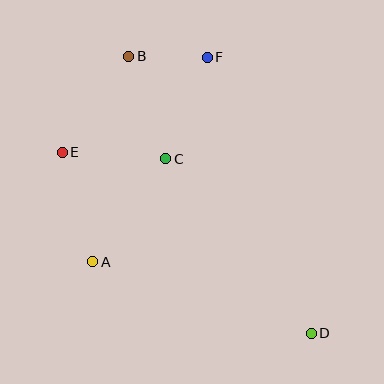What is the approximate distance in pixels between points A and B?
The distance between A and B is approximately 209 pixels.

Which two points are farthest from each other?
Points B and D are farthest from each other.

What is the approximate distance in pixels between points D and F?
The distance between D and F is approximately 295 pixels.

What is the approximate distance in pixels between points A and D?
The distance between A and D is approximately 230 pixels.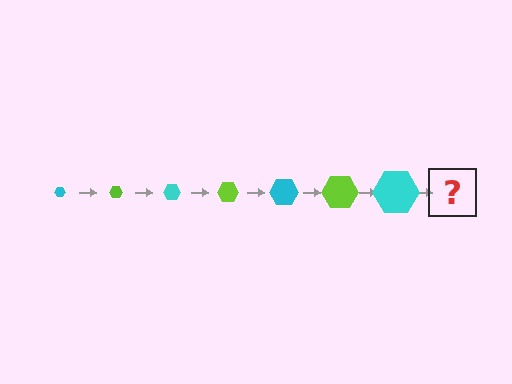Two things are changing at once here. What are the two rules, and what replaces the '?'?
The two rules are that the hexagon grows larger each step and the color cycles through cyan and lime. The '?' should be a lime hexagon, larger than the previous one.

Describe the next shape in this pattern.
It should be a lime hexagon, larger than the previous one.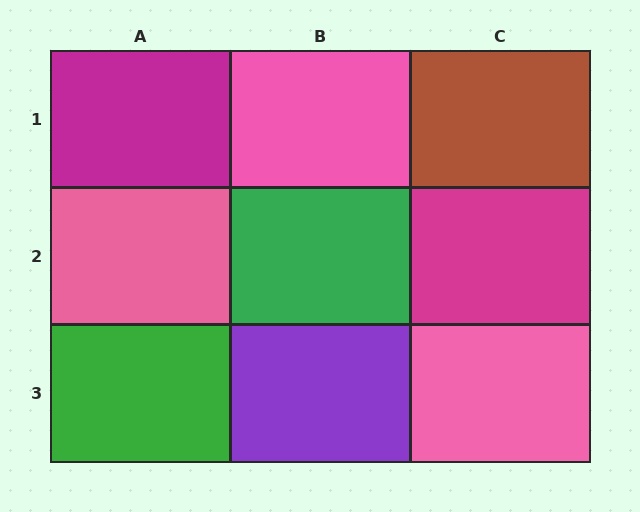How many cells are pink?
3 cells are pink.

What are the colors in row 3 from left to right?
Green, purple, pink.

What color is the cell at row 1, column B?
Pink.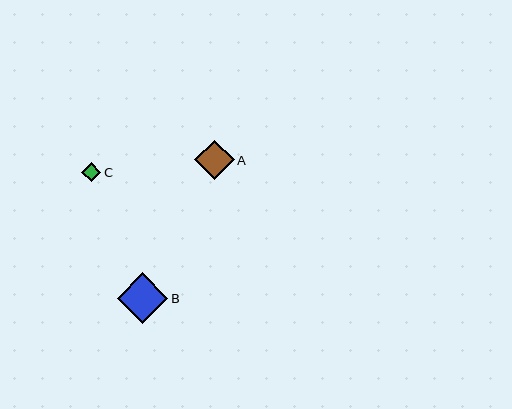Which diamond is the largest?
Diamond B is the largest with a size of approximately 51 pixels.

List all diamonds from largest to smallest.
From largest to smallest: B, A, C.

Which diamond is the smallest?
Diamond C is the smallest with a size of approximately 19 pixels.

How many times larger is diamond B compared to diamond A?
Diamond B is approximately 1.3 times the size of diamond A.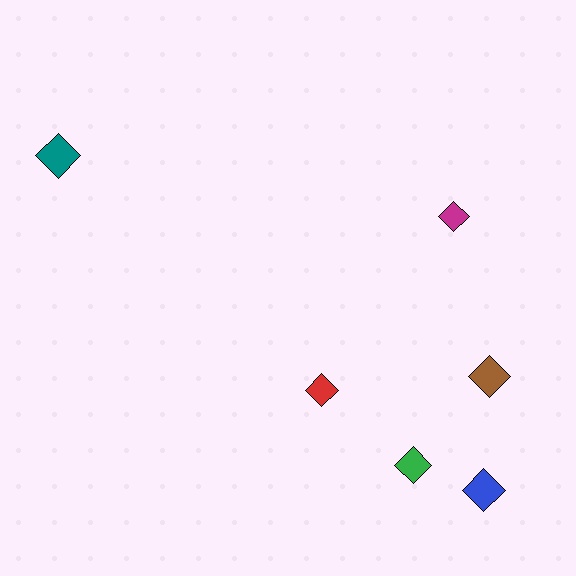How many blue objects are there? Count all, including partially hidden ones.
There is 1 blue object.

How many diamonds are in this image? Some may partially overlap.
There are 6 diamonds.